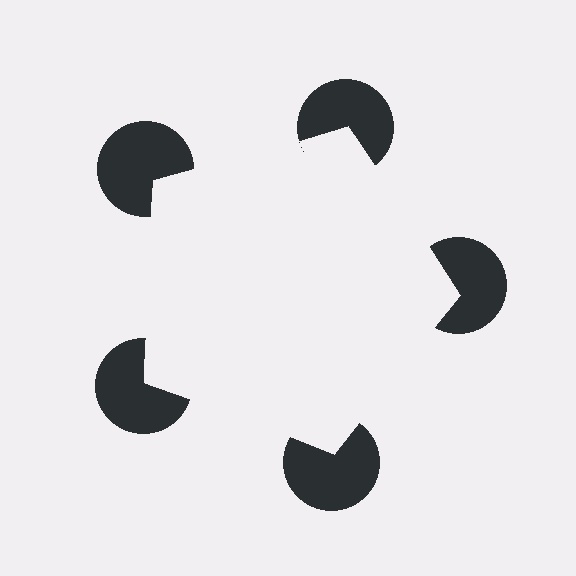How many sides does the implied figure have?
5 sides.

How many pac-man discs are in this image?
There are 5 — one at each vertex of the illusory pentagon.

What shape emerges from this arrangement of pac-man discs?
An illusory pentagon — its edges are inferred from the aligned wedge cuts in the pac-man discs, not physically drawn.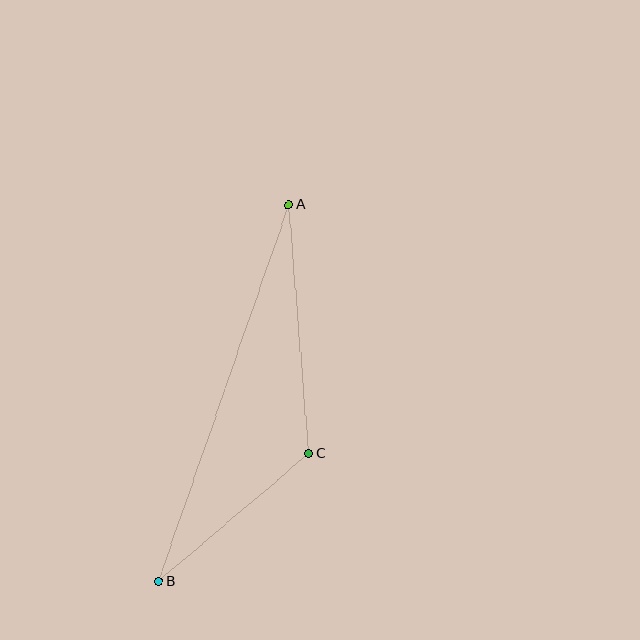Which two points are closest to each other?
Points B and C are closest to each other.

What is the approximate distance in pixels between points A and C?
The distance between A and C is approximately 250 pixels.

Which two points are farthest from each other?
Points A and B are farthest from each other.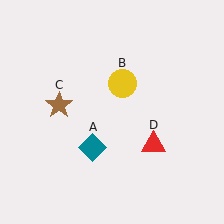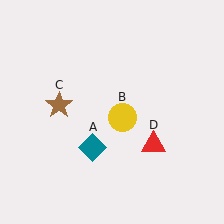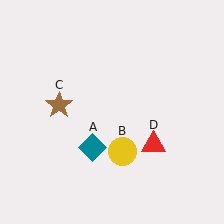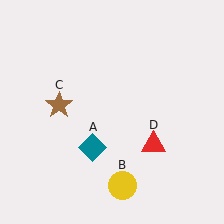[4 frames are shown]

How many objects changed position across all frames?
1 object changed position: yellow circle (object B).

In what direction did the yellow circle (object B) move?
The yellow circle (object B) moved down.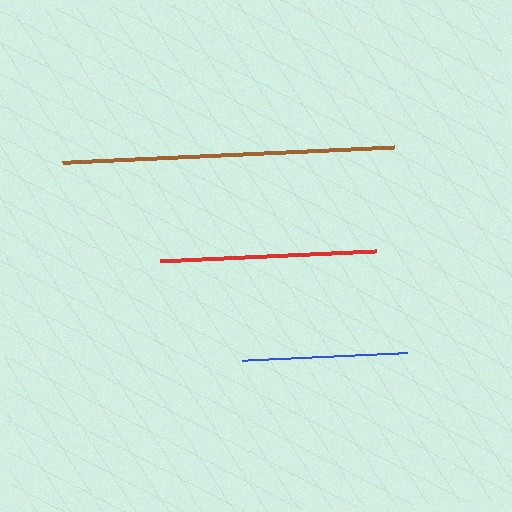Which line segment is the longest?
The brown line is the longest at approximately 332 pixels.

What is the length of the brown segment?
The brown segment is approximately 332 pixels long.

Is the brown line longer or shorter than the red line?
The brown line is longer than the red line.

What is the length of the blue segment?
The blue segment is approximately 165 pixels long.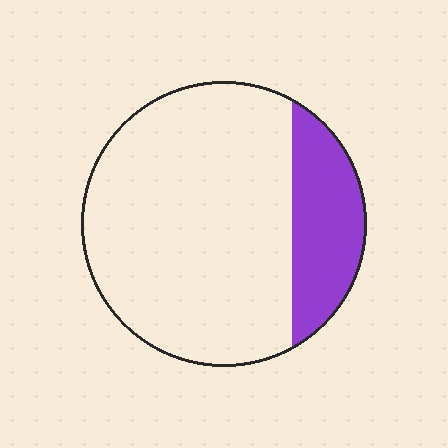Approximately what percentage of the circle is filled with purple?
Approximately 20%.